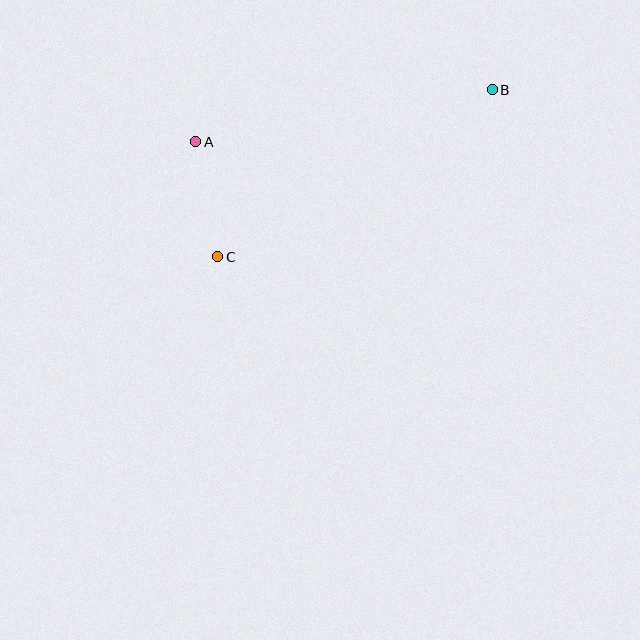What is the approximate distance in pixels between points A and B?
The distance between A and B is approximately 301 pixels.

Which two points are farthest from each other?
Points B and C are farthest from each other.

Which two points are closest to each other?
Points A and C are closest to each other.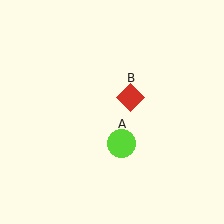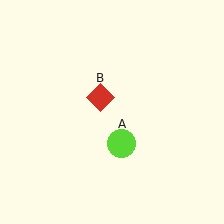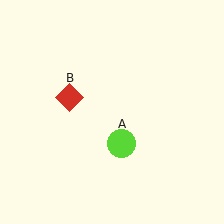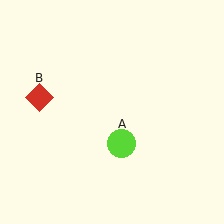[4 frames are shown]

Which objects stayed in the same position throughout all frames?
Lime circle (object A) remained stationary.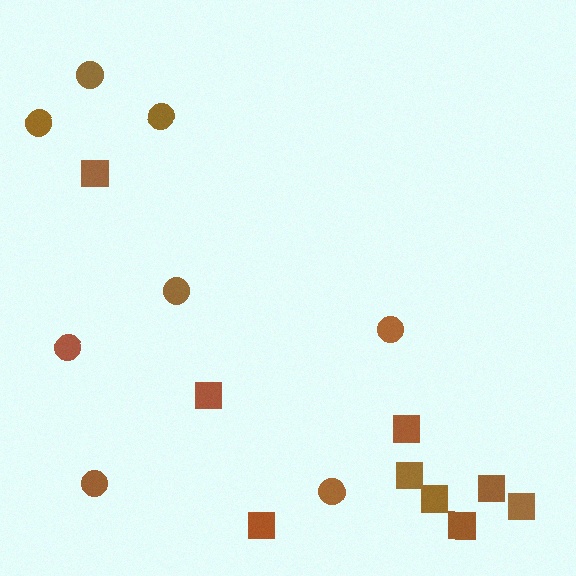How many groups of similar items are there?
There are 2 groups: one group of squares (9) and one group of circles (8).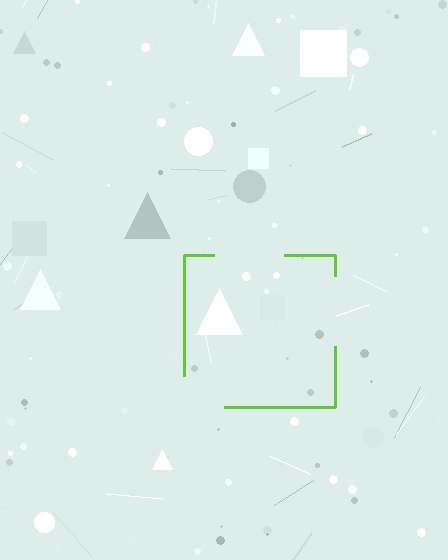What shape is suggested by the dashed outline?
The dashed outline suggests a square.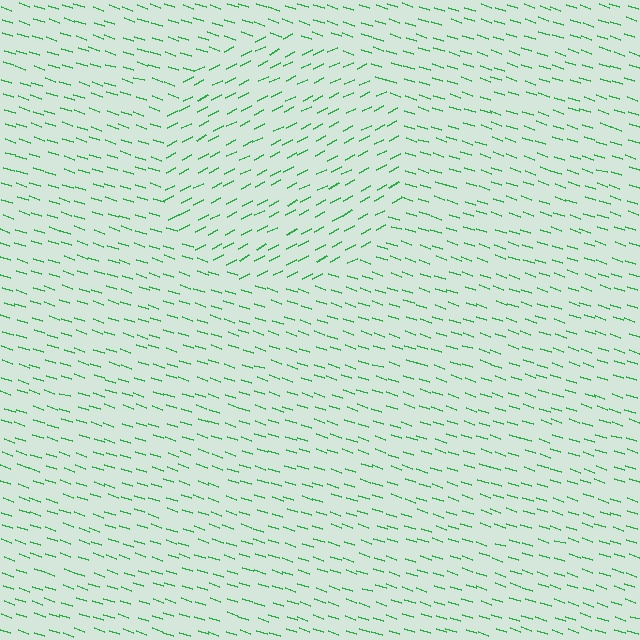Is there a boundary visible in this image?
Yes, there is a texture boundary formed by a change in line orientation.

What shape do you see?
I see a circle.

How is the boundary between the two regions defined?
The boundary is defined purely by a change in line orientation (approximately 45 degrees difference). All lines are the same color and thickness.